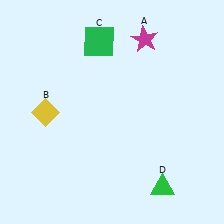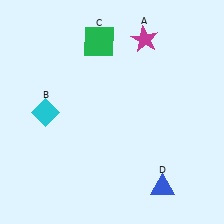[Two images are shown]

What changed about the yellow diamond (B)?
In Image 1, B is yellow. In Image 2, it changed to cyan.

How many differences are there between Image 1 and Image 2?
There are 2 differences between the two images.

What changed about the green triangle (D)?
In Image 1, D is green. In Image 2, it changed to blue.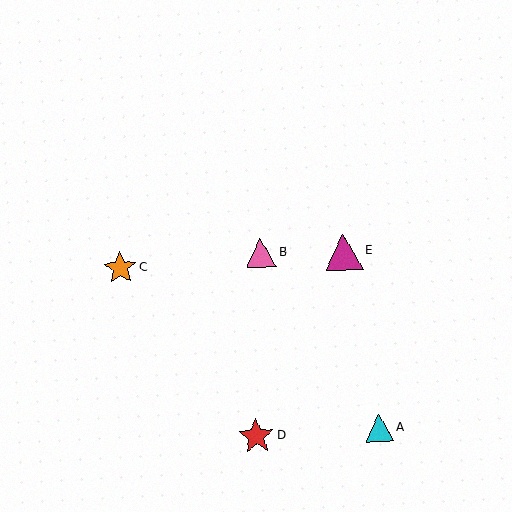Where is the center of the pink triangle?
The center of the pink triangle is at (261, 253).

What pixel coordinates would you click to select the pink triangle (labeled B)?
Click at (261, 253) to select the pink triangle B.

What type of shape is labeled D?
Shape D is a red star.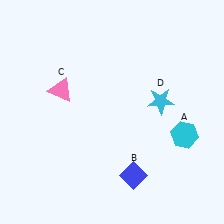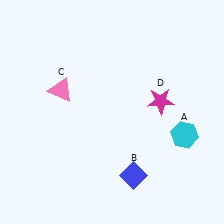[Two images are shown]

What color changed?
The star (D) changed from cyan in Image 1 to magenta in Image 2.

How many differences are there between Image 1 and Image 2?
There is 1 difference between the two images.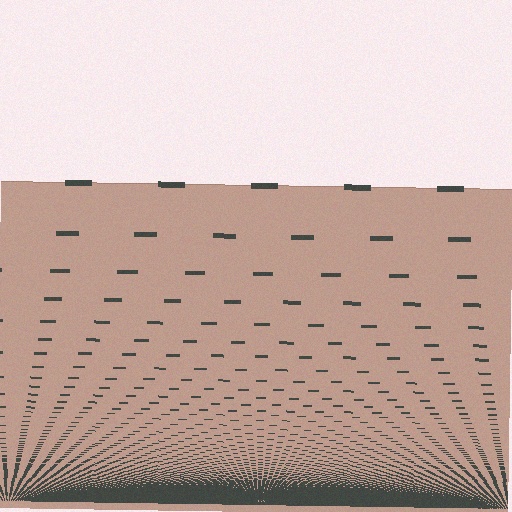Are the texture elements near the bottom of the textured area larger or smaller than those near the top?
Smaller. The gradient is inverted — elements near the bottom are smaller and denser.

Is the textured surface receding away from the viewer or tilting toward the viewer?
The surface appears to tilt toward the viewer. Texture elements get larger and sparser toward the top.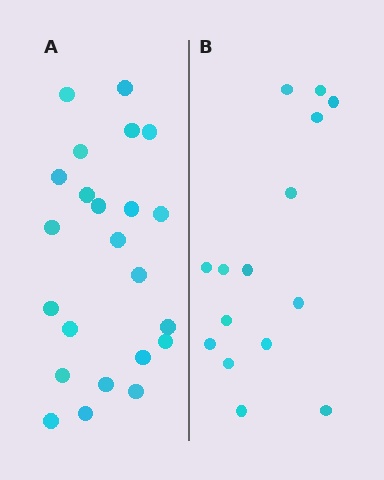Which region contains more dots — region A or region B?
Region A (the left region) has more dots.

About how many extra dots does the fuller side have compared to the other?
Region A has roughly 8 or so more dots than region B.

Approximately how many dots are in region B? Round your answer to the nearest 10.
About 20 dots. (The exact count is 15, which rounds to 20.)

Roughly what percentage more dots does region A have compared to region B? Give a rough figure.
About 55% more.